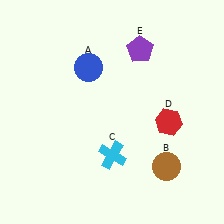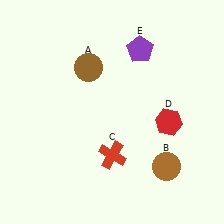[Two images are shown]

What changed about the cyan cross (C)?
In Image 1, C is cyan. In Image 2, it changed to red.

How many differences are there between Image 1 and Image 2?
There are 2 differences between the two images.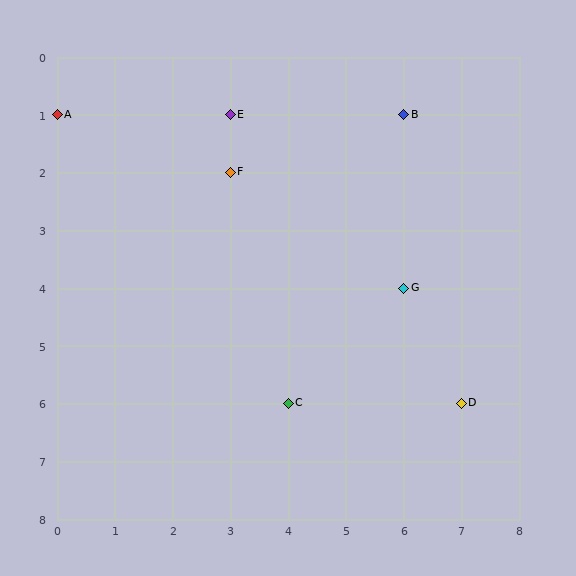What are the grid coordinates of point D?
Point D is at grid coordinates (7, 6).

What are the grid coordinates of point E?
Point E is at grid coordinates (3, 1).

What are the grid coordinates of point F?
Point F is at grid coordinates (3, 2).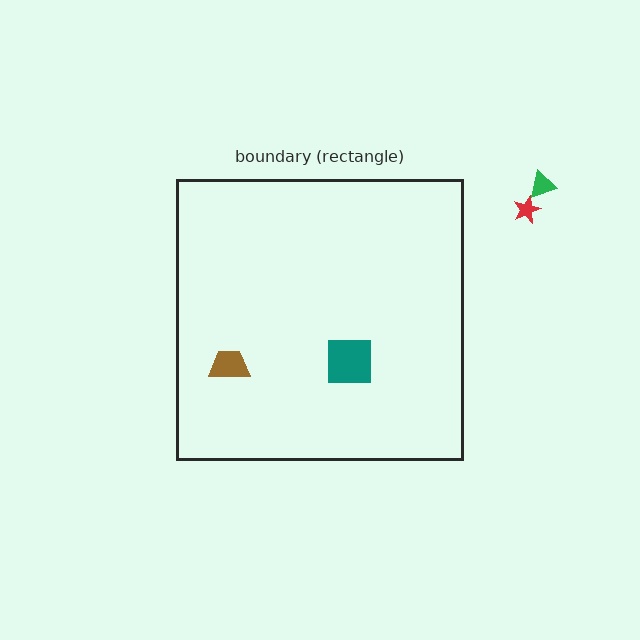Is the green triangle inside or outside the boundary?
Outside.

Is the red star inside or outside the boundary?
Outside.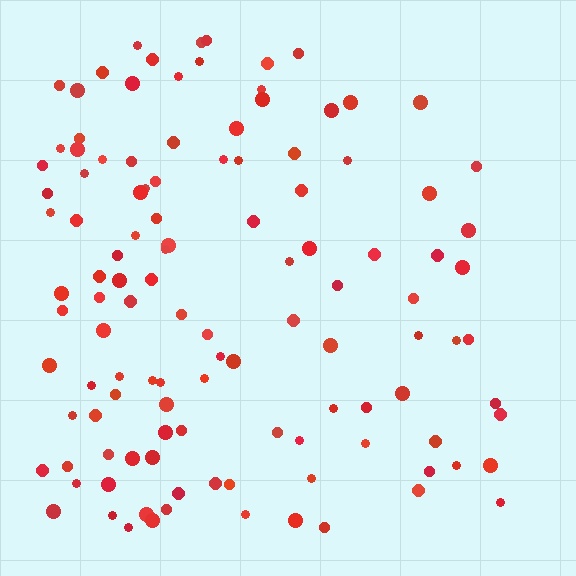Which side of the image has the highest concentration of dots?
The left.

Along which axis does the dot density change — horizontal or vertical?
Horizontal.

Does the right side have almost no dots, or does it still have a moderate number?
Still a moderate number, just noticeably fewer than the left.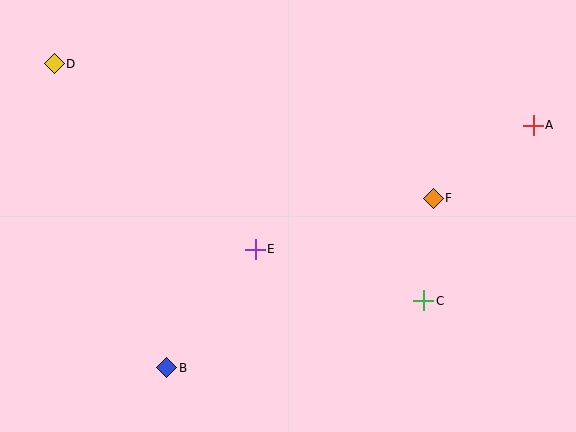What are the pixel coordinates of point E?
Point E is at (255, 249).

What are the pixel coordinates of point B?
Point B is at (167, 368).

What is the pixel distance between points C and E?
The distance between C and E is 176 pixels.